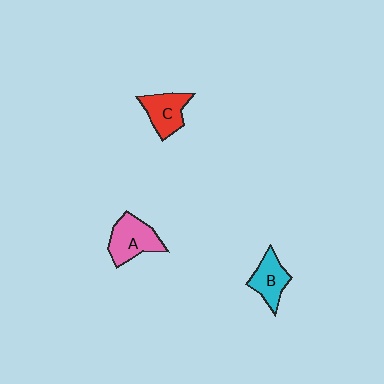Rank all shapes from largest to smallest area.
From largest to smallest: A (pink), C (red), B (cyan).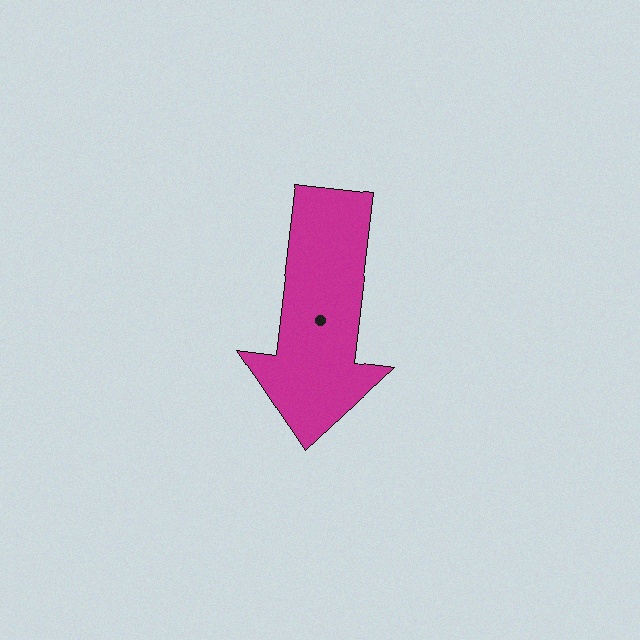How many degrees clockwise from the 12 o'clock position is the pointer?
Approximately 187 degrees.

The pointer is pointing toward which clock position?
Roughly 6 o'clock.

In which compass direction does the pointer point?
South.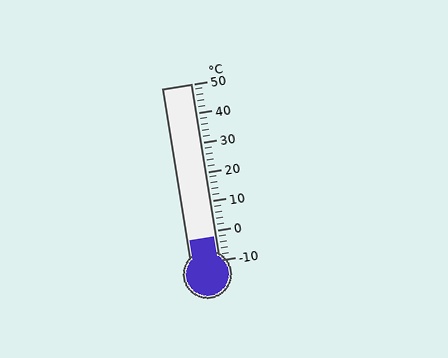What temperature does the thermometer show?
The thermometer shows approximately -2°C.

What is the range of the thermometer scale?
The thermometer scale ranges from -10°C to 50°C.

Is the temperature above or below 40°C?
The temperature is below 40°C.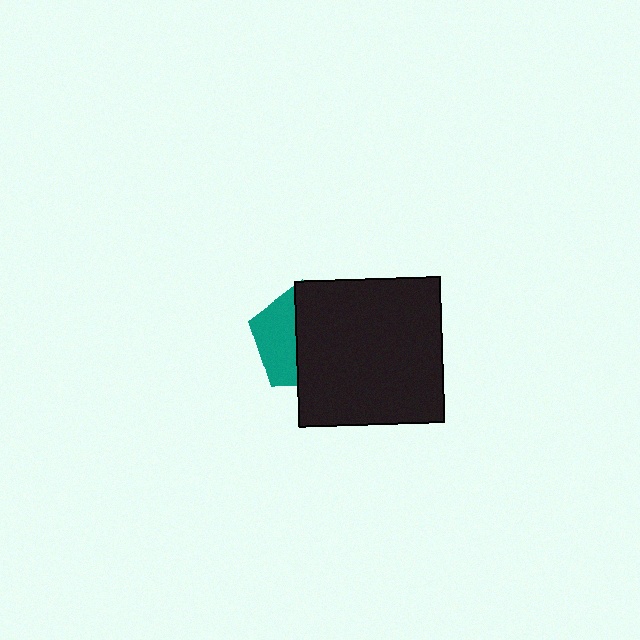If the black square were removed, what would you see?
You would see the complete teal pentagon.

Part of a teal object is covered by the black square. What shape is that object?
It is a pentagon.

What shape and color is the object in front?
The object in front is a black square.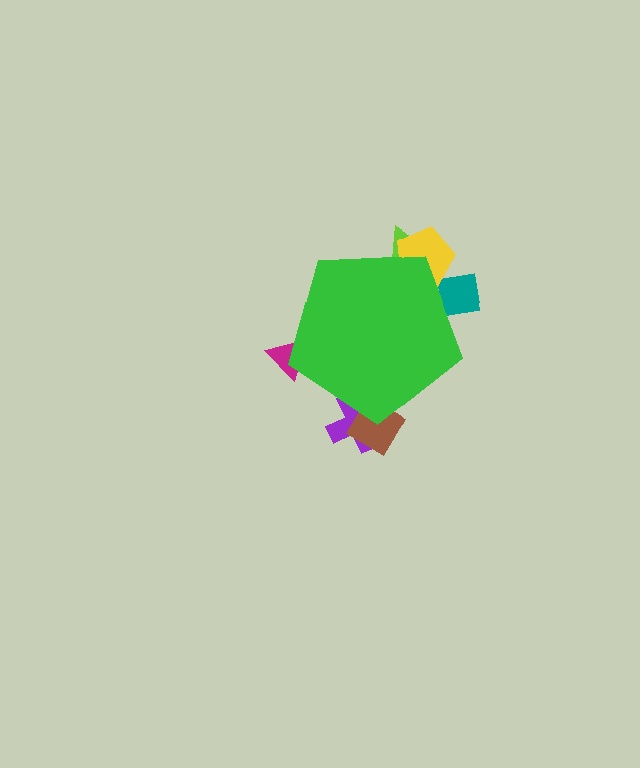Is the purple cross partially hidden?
Yes, the purple cross is partially hidden behind the green pentagon.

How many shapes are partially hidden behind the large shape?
6 shapes are partially hidden.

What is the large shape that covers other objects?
A green pentagon.